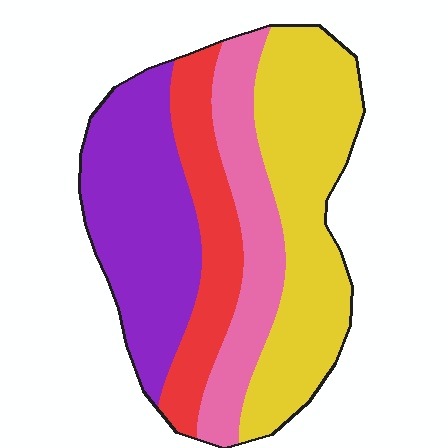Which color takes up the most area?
Yellow, at roughly 35%.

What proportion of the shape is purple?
Purple covers 29% of the shape.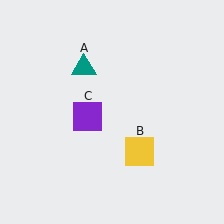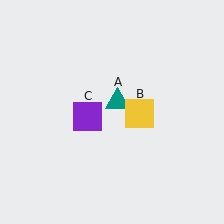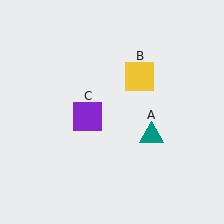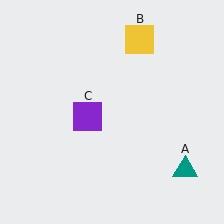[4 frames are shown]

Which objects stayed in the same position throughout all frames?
Purple square (object C) remained stationary.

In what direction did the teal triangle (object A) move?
The teal triangle (object A) moved down and to the right.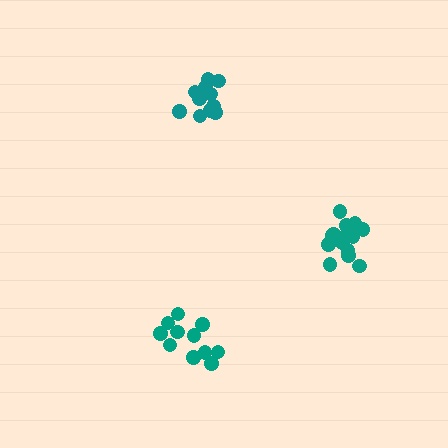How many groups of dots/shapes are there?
There are 3 groups.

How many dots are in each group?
Group 1: 12 dots, Group 2: 14 dots, Group 3: 11 dots (37 total).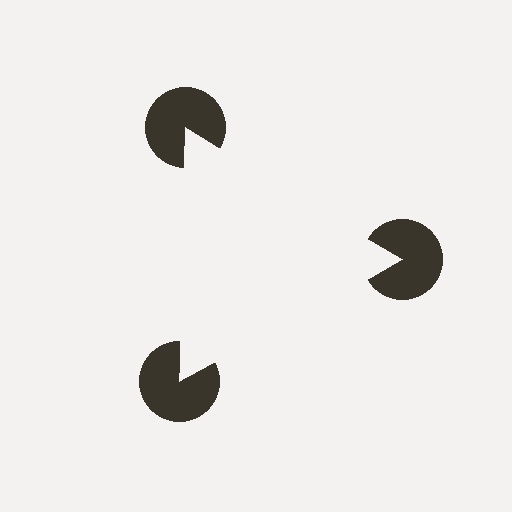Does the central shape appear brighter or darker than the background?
It typically appears slightly brighter than the background, even though no actual brightness change is drawn.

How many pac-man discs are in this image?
There are 3 — one at each vertex of the illusory triangle.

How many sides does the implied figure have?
3 sides.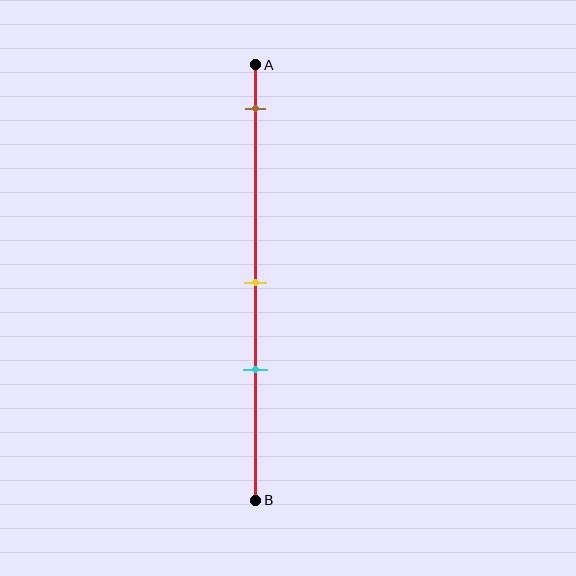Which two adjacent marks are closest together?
The yellow and cyan marks are the closest adjacent pair.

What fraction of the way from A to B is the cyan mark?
The cyan mark is approximately 70% (0.7) of the way from A to B.